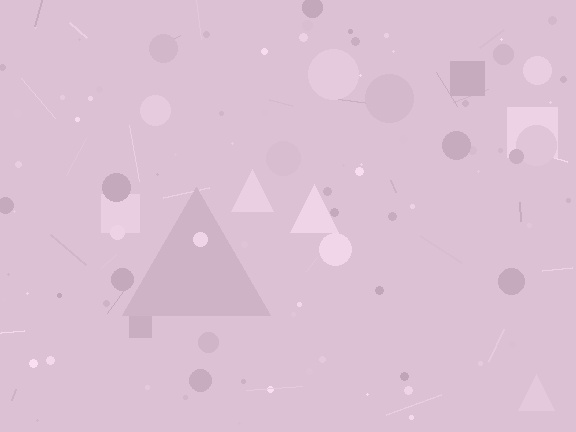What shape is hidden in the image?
A triangle is hidden in the image.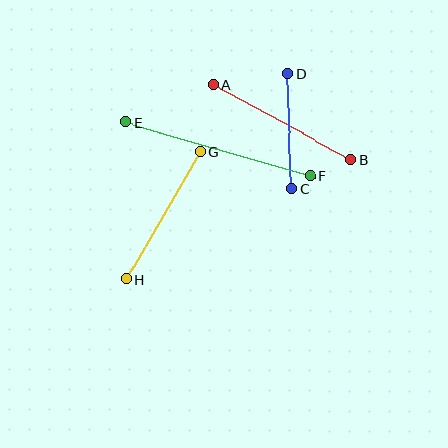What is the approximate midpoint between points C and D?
The midpoint is at approximately (290, 132) pixels.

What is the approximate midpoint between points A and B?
The midpoint is at approximately (282, 122) pixels.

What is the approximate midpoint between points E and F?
The midpoint is at approximately (218, 149) pixels.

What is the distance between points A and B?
The distance is approximately 157 pixels.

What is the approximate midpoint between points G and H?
The midpoint is at approximately (163, 215) pixels.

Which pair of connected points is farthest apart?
Points E and F are farthest apart.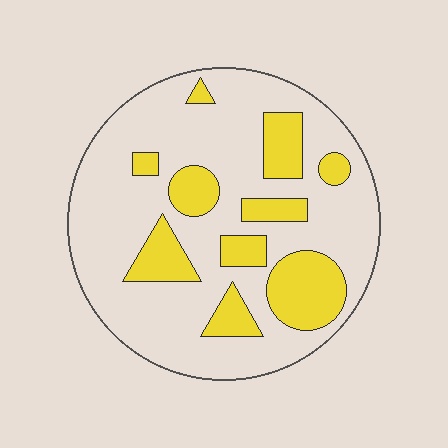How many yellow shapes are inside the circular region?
10.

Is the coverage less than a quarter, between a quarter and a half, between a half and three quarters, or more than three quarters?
Between a quarter and a half.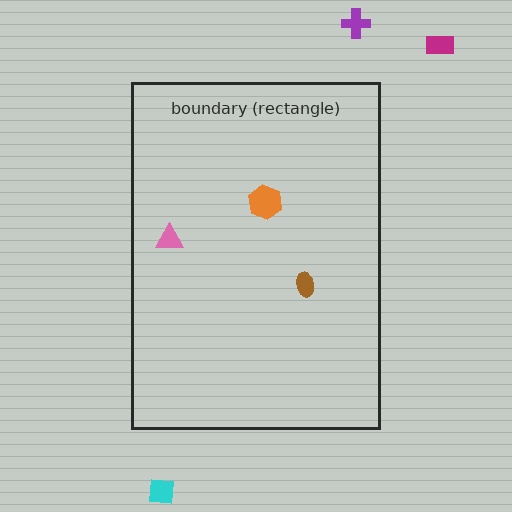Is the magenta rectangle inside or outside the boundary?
Outside.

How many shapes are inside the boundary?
3 inside, 3 outside.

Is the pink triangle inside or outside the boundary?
Inside.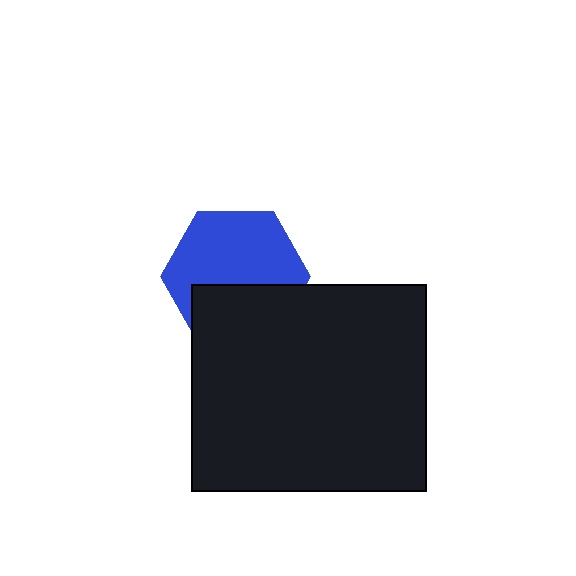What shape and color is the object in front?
The object in front is a black rectangle.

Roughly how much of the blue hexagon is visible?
About half of it is visible (roughly 61%).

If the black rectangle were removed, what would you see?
You would see the complete blue hexagon.